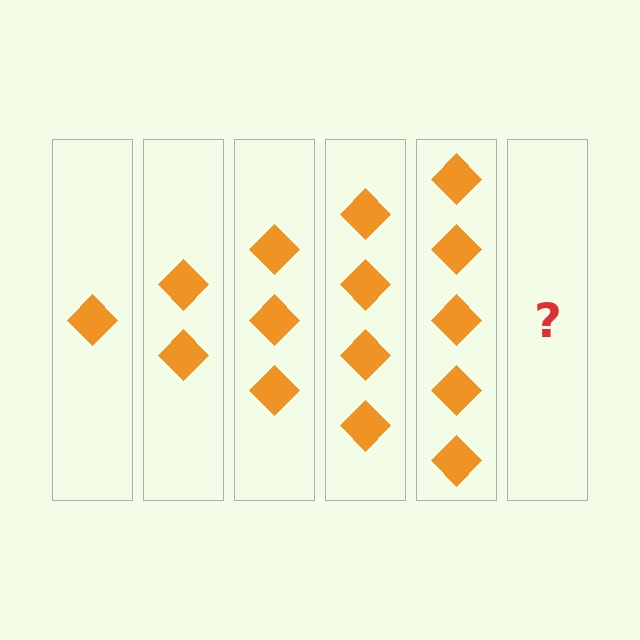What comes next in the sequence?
The next element should be 6 diamonds.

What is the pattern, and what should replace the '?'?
The pattern is that each step adds one more diamond. The '?' should be 6 diamonds.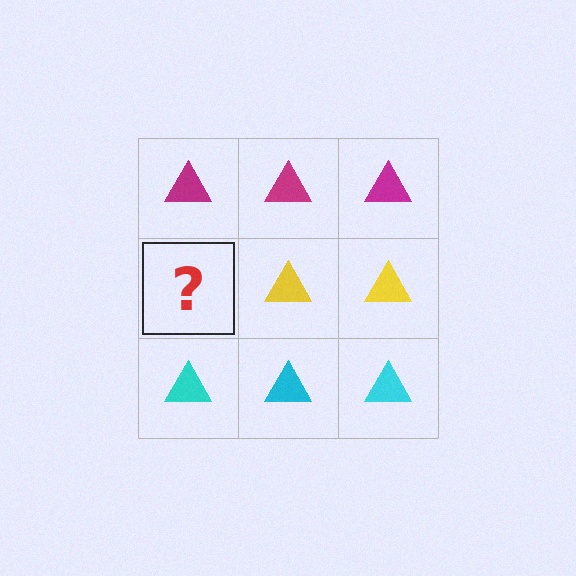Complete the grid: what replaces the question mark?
The question mark should be replaced with a yellow triangle.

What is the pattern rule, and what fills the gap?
The rule is that each row has a consistent color. The gap should be filled with a yellow triangle.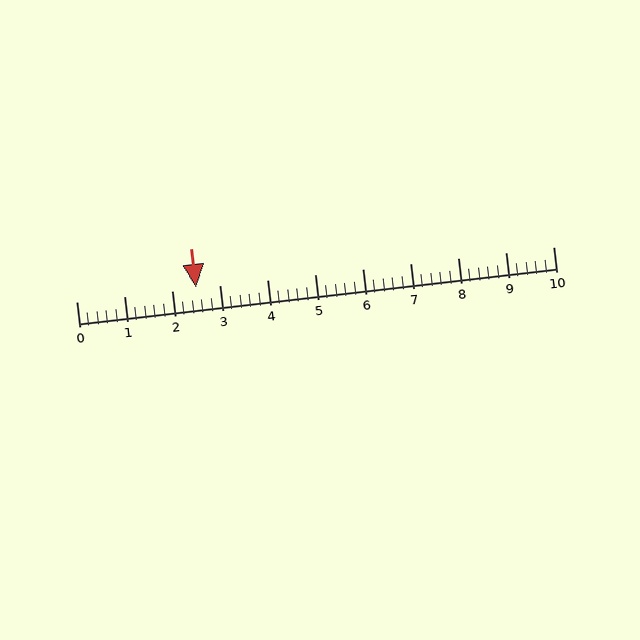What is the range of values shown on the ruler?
The ruler shows values from 0 to 10.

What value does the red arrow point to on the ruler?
The red arrow points to approximately 2.5.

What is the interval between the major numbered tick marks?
The major tick marks are spaced 1 units apart.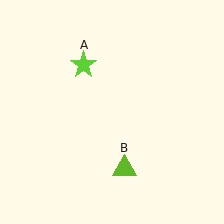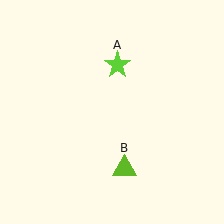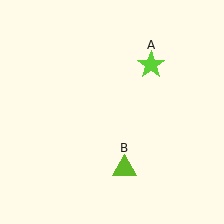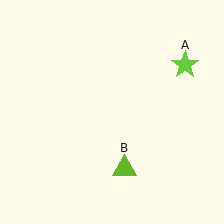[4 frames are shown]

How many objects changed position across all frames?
1 object changed position: lime star (object A).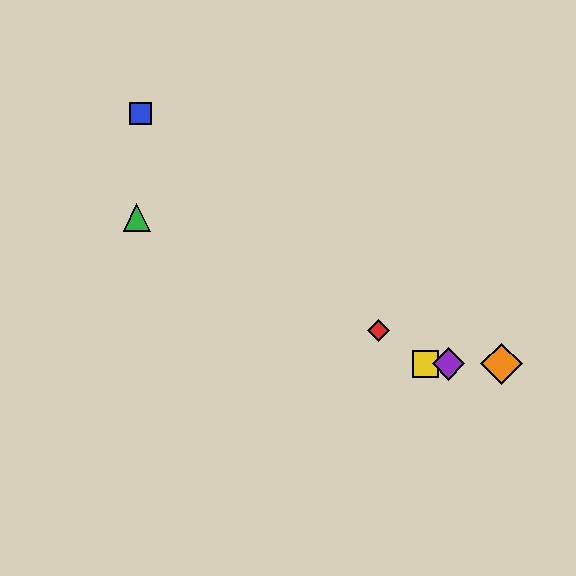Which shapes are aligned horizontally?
The yellow square, the purple diamond, the orange diamond are aligned horizontally.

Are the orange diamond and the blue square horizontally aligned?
No, the orange diamond is at y≈364 and the blue square is at y≈113.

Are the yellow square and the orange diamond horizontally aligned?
Yes, both are at y≈364.